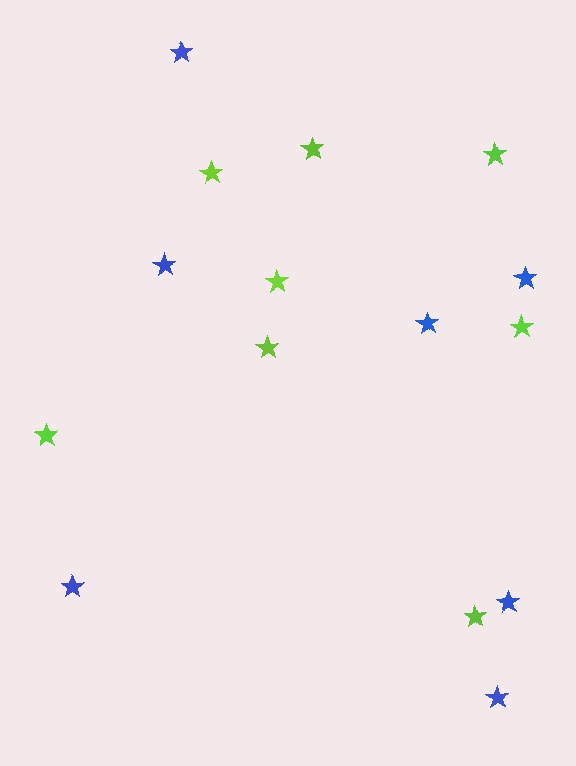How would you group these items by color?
There are 2 groups: one group of lime stars (8) and one group of blue stars (7).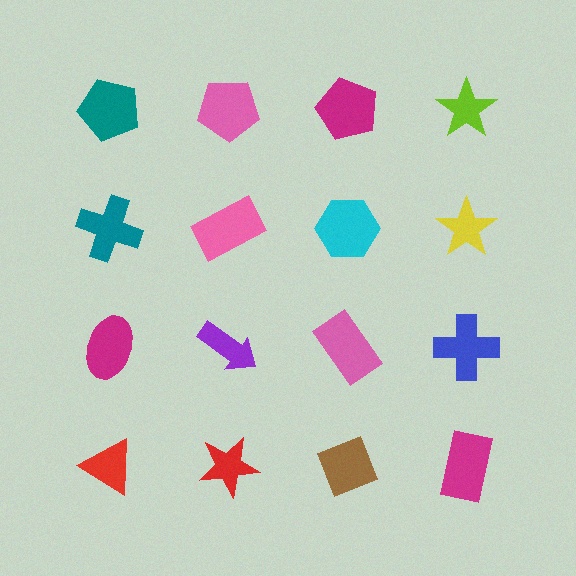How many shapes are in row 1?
4 shapes.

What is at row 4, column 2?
A red star.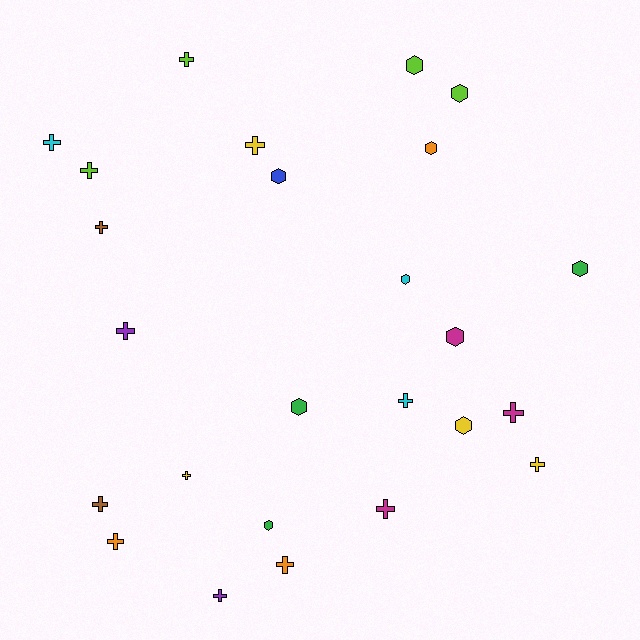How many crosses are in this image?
There are 15 crosses.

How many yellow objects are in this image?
There are 4 yellow objects.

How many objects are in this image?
There are 25 objects.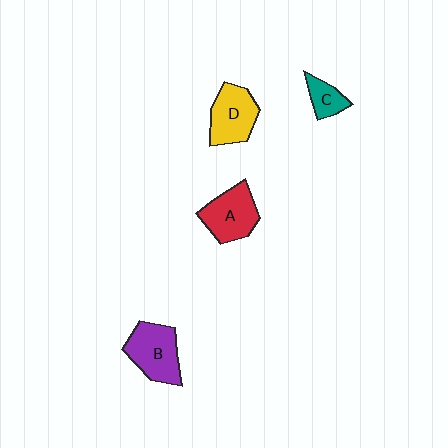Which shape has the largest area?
Shape B (purple).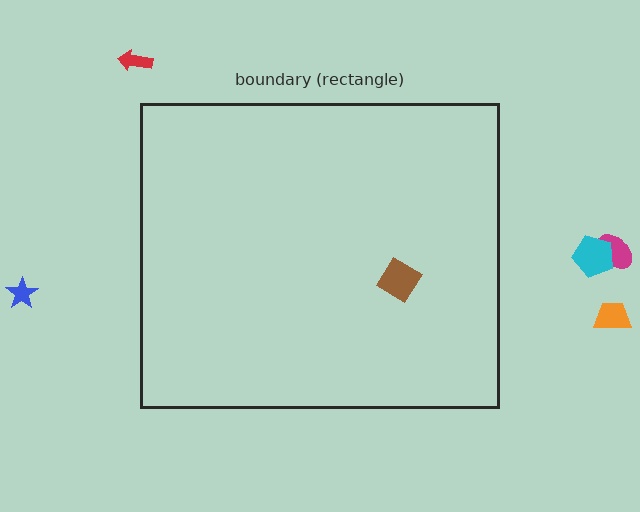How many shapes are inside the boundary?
1 inside, 5 outside.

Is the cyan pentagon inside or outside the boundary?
Outside.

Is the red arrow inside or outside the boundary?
Outside.